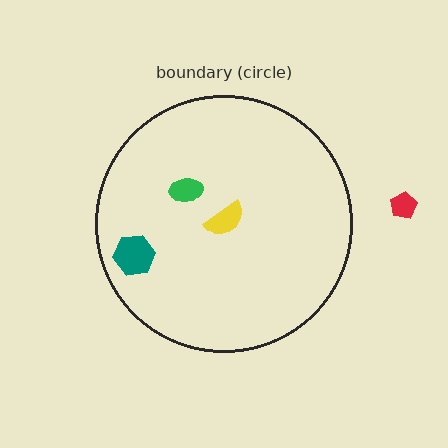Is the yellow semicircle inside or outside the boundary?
Inside.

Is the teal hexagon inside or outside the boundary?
Inside.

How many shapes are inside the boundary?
3 inside, 1 outside.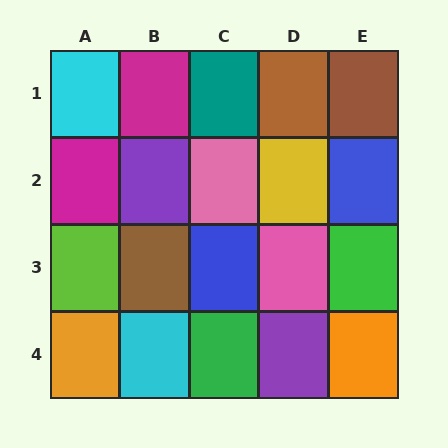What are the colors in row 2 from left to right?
Magenta, purple, pink, yellow, blue.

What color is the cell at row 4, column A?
Orange.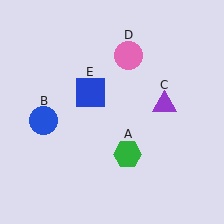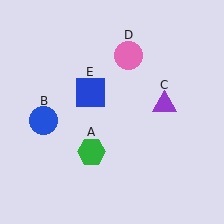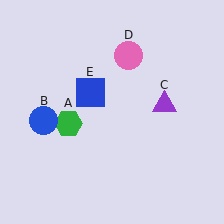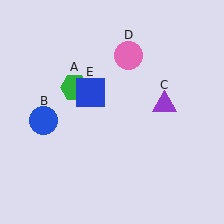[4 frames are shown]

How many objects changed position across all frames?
1 object changed position: green hexagon (object A).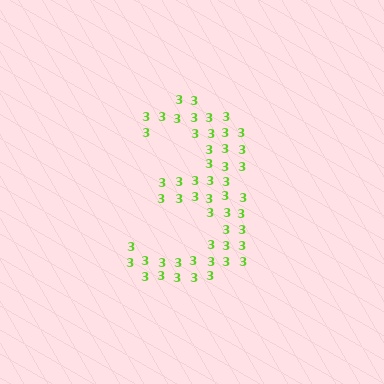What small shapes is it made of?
It is made of small digit 3's.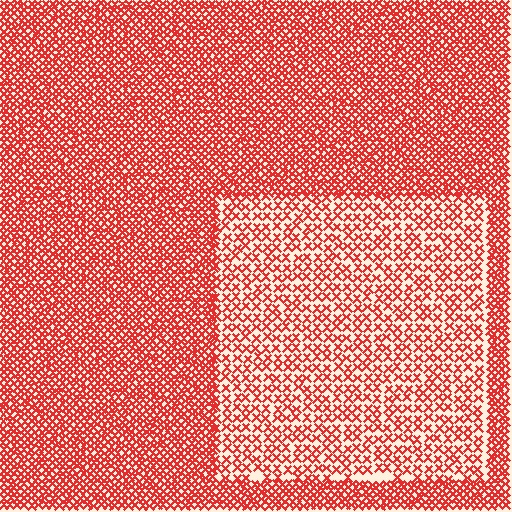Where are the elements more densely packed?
The elements are more densely packed outside the rectangle boundary.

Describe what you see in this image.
The image contains small red elements arranged at two different densities. A rectangle-shaped region is visible where the elements are less densely packed than the surrounding area.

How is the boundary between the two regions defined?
The boundary is defined by a change in element density (approximately 2.1x ratio). All elements are the same color, size, and shape.